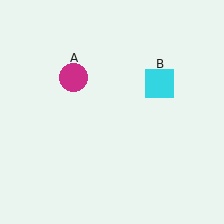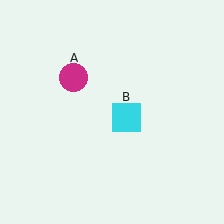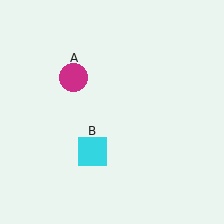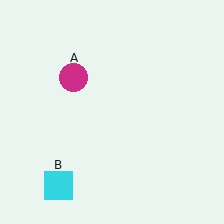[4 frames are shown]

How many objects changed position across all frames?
1 object changed position: cyan square (object B).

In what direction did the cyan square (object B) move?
The cyan square (object B) moved down and to the left.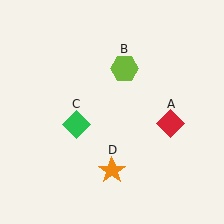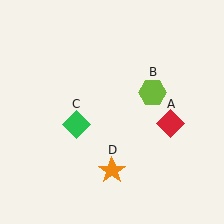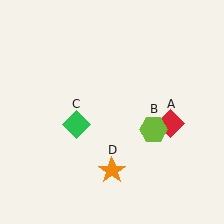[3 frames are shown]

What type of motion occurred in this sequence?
The lime hexagon (object B) rotated clockwise around the center of the scene.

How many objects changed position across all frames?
1 object changed position: lime hexagon (object B).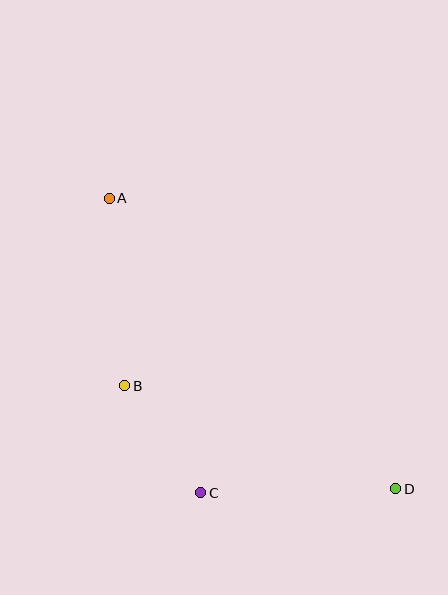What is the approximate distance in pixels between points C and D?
The distance between C and D is approximately 195 pixels.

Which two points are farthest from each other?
Points A and D are farthest from each other.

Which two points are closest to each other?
Points B and C are closest to each other.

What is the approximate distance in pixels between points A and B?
The distance between A and B is approximately 188 pixels.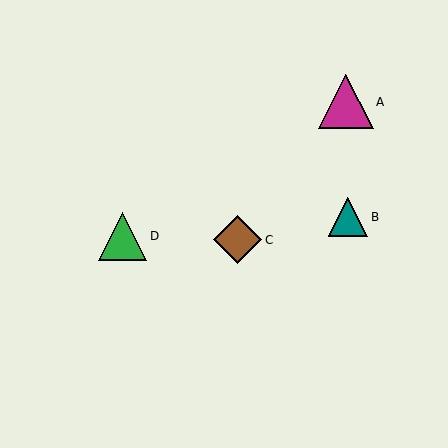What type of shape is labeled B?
Shape B is a teal triangle.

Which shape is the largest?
The magenta triangle (labeled A) is the largest.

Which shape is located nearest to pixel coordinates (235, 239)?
The brown diamond (labeled C) at (238, 240) is nearest to that location.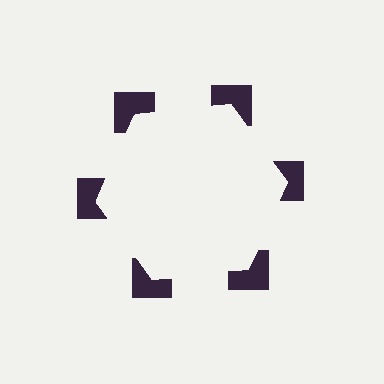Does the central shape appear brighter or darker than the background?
It typically appears slightly brighter than the background, even though no actual brightness change is drawn.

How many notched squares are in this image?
There are 6 — one at each vertex of the illusory hexagon.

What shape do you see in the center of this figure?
An illusory hexagon — its edges are inferred from the aligned wedge cuts in the notched squares, not physically drawn.